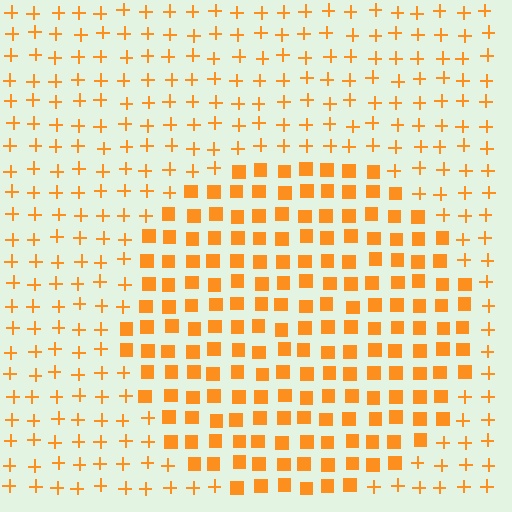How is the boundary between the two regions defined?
The boundary is defined by a change in element shape: squares inside vs. plus signs outside. All elements share the same color and spacing.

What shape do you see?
I see a circle.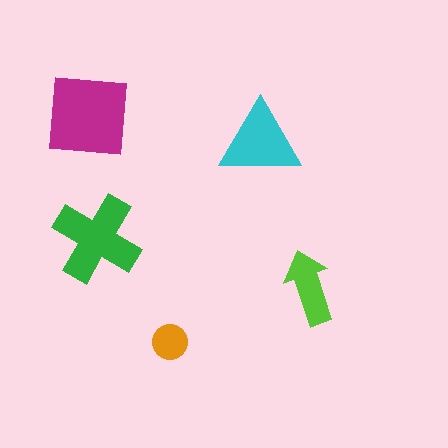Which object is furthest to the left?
The magenta square is leftmost.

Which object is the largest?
The magenta square.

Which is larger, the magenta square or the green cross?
The magenta square.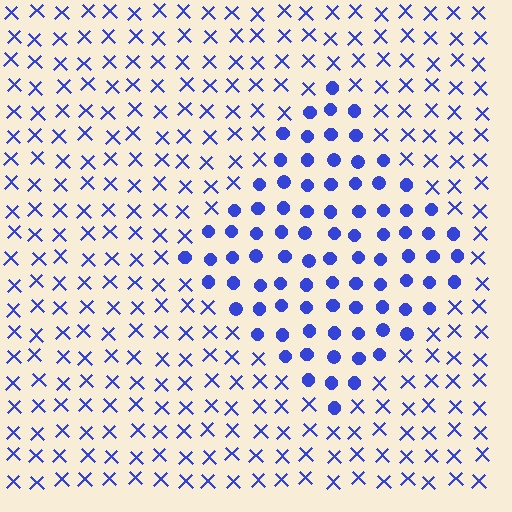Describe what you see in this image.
The image is filled with small blue elements arranged in a uniform grid. A diamond-shaped region contains circles, while the surrounding area contains X marks. The boundary is defined purely by the change in element shape.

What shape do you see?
I see a diamond.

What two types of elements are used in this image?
The image uses circles inside the diamond region and X marks outside it.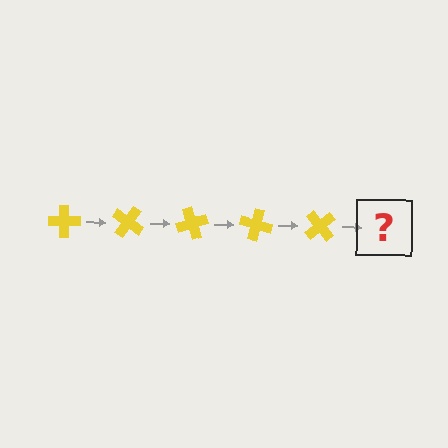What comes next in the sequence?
The next element should be a yellow cross rotated 175 degrees.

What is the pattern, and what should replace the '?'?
The pattern is that the cross rotates 35 degrees each step. The '?' should be a yellow cross rotated 175 degrees.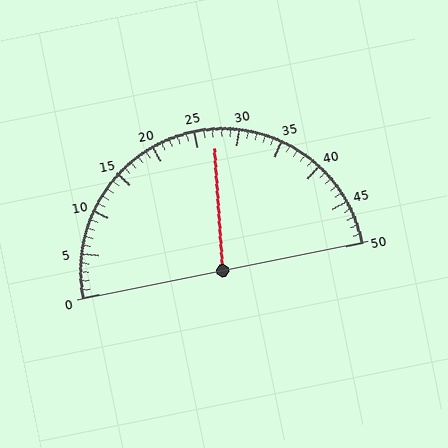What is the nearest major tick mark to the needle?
The nearest major tick mark is 25.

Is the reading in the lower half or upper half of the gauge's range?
The reading is in the upper half of the range (0 to 50).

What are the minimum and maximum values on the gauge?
The gauge ranges from 0 to 50.